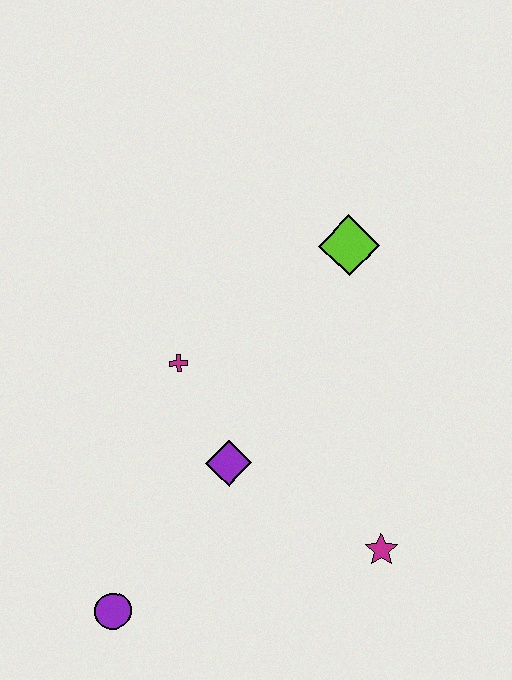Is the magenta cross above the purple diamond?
Yes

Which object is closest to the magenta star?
The purple diamond is closest to the magenta star.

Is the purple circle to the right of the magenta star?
No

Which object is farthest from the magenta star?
The lime diamond is farthest from the magenta star.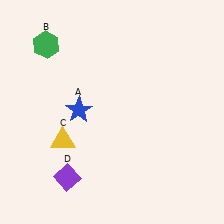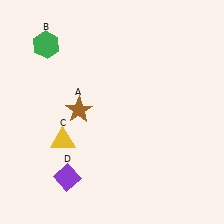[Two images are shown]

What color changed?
The star (A) changed from blue in Image 1 to brown in Image 2.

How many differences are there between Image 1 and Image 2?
There is 1 difference between the two images.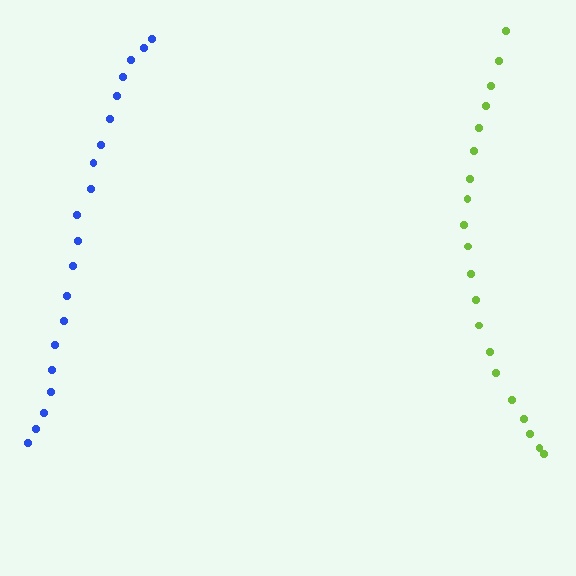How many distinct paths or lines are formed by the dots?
There are 2 distinct paths.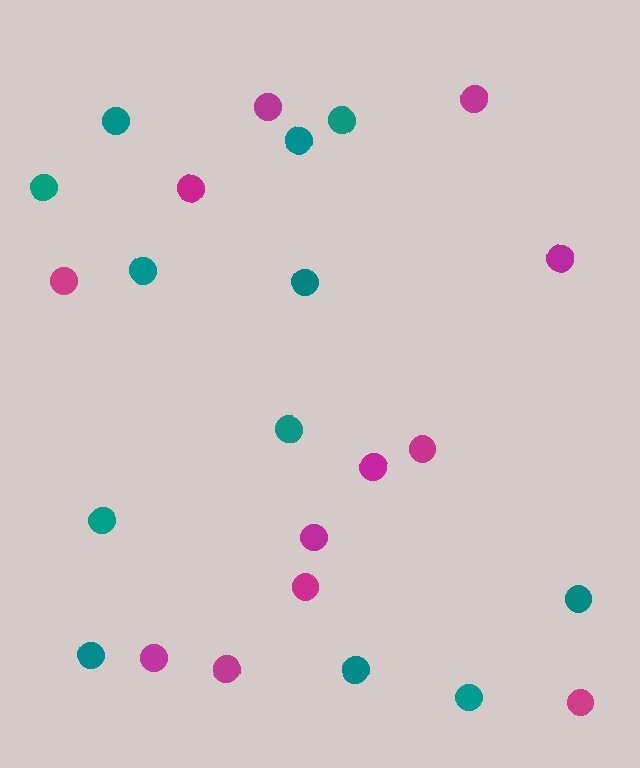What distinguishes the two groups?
There are 2 groups: one group of magenta circles (12) and one group of teal circles (12).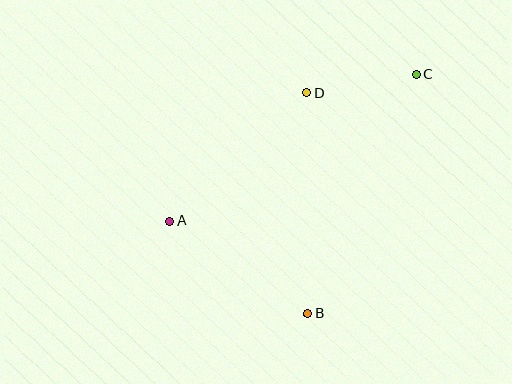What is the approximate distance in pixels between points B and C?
The distance between B and C is approximately 263 pixels.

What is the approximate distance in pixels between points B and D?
The distance between B and D is approximately 220 pixels.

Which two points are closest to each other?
Points C and D are closest to each other.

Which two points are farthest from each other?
Points A and C are farthest from each other.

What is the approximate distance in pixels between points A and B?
The distance between A and B is approximately 166 pixels.